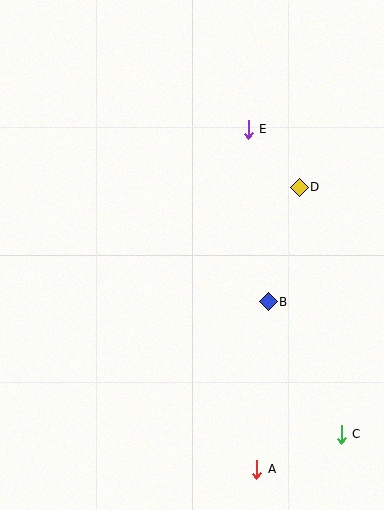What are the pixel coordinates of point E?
Point E is at (248, 129).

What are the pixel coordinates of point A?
Point A is at (257, 469).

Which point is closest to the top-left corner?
Point E is closest to the top-left corner.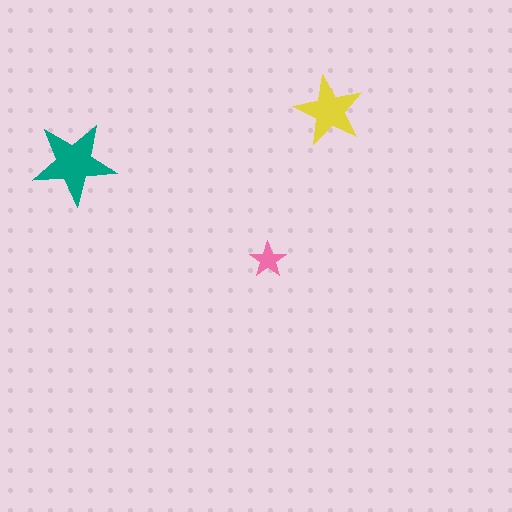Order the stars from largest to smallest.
the teal one, the yellow one, the pink one.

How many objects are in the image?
There are 3 objects in the image.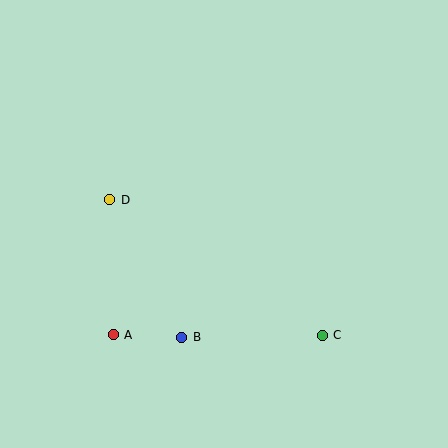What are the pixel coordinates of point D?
Point D is at (110, 200).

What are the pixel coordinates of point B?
Point B is at (182, 337).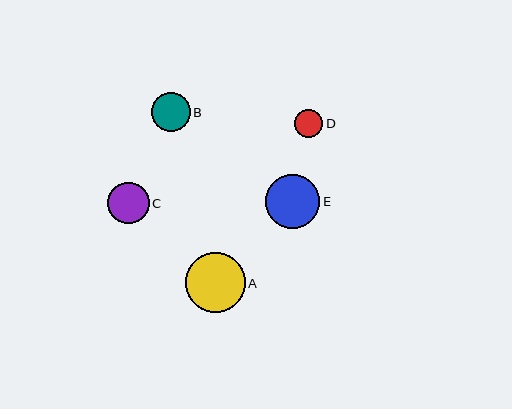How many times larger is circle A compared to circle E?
Circle A is approximately 1.1 times the size of circle E.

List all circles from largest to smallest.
From largest to smallest: A, E, C, B, D.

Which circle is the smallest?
Circle D is the smallest with a size of approximately 28 pixels.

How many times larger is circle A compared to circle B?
Circle A is approximately 1.5 times the size of circle B.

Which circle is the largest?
Circle A is the largest with a size of approximately 60 pixels.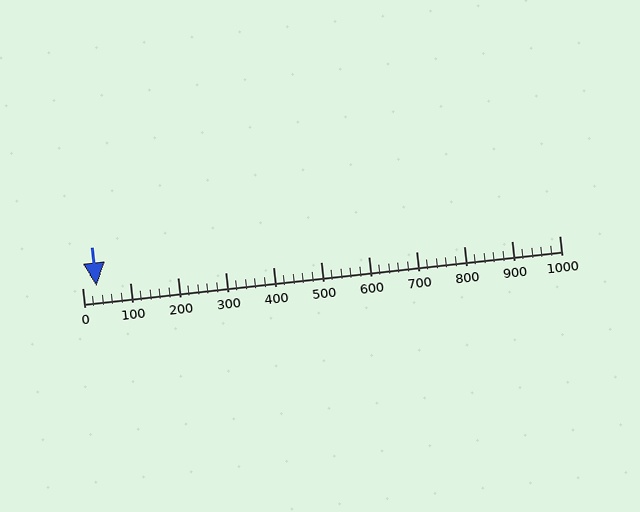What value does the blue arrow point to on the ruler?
The blue arrow points to approximately 29.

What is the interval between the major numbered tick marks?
The major tick marks are spaced 100 units apart.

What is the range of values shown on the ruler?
The ruler shows values from 0 to 1000.